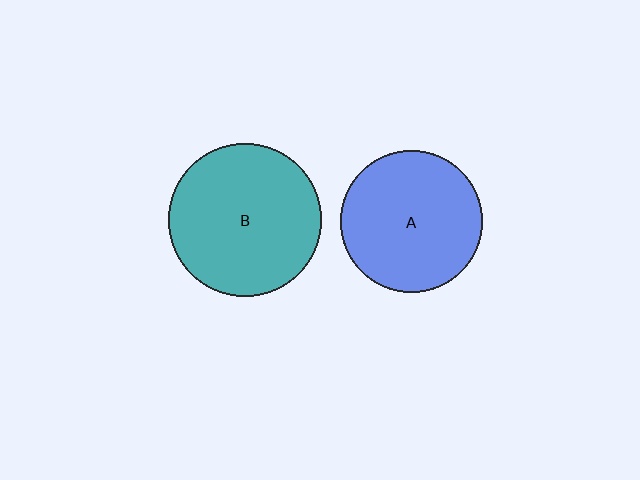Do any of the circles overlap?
No, none of the circles overlap.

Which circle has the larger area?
Circle B (teal).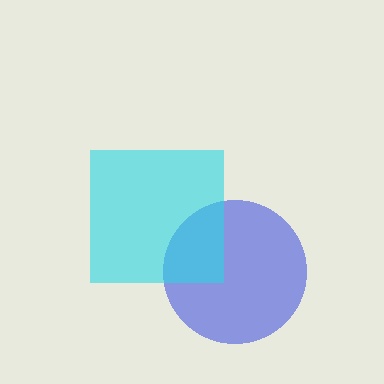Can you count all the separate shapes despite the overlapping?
Yes, there are 2 separate shapes.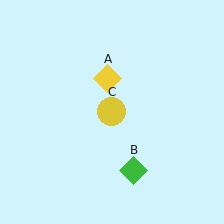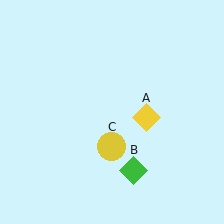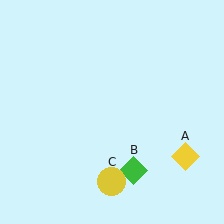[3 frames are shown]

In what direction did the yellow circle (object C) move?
The yellow circle (object C) moved down.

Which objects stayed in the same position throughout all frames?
Green diamond (object B) remained stationary.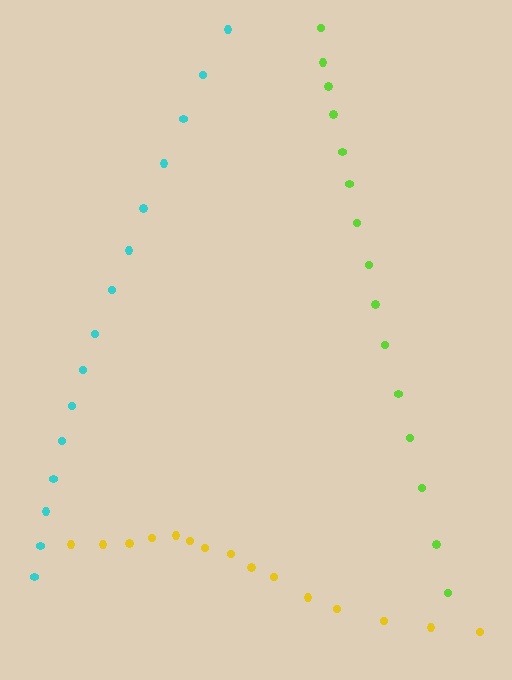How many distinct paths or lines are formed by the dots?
There are 3 distinct paths.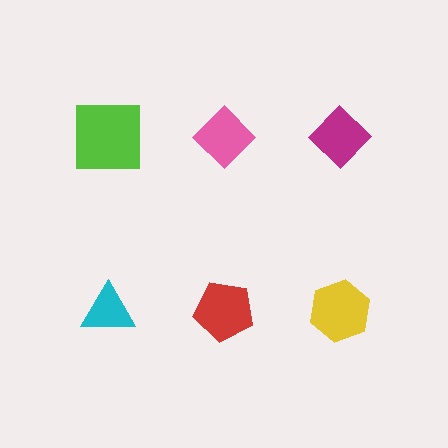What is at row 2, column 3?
A yellow hexagon.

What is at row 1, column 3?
A magenta diamond.